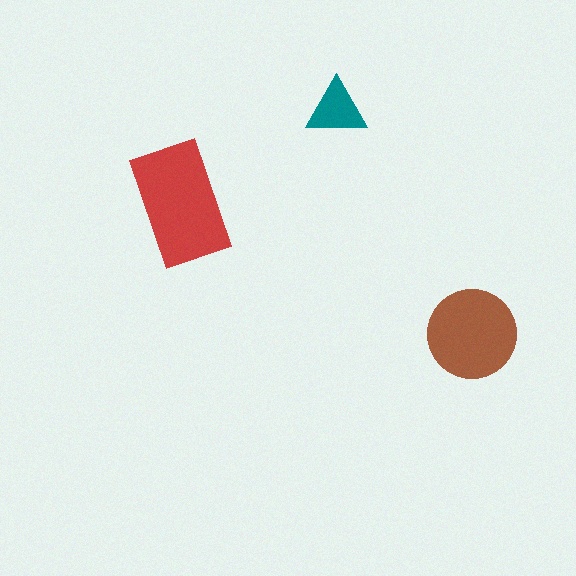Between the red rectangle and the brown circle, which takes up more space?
The red rectangle.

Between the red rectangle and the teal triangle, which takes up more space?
The red rectangle.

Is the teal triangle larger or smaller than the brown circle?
Smaller.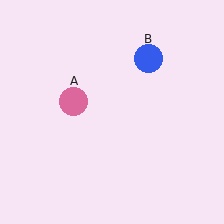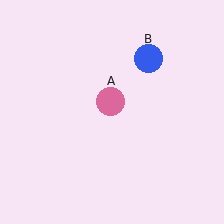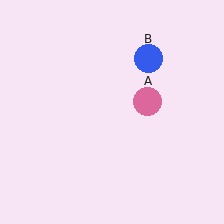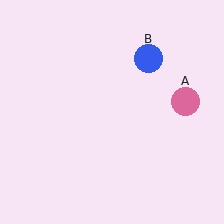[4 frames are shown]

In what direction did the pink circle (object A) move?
The pink circle (object A) moved right.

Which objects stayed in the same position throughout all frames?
Blue circle (object B) remained stationary.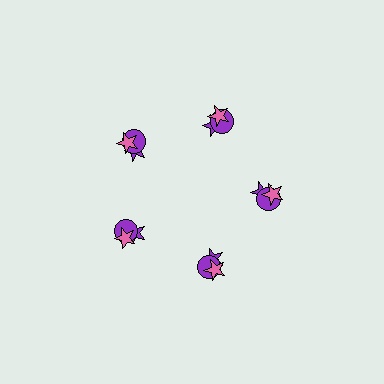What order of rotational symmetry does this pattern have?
This pattern has 5-fold rotational symmetry.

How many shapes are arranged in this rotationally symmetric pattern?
There are 15 shapes, arranged in 5 groups of 3.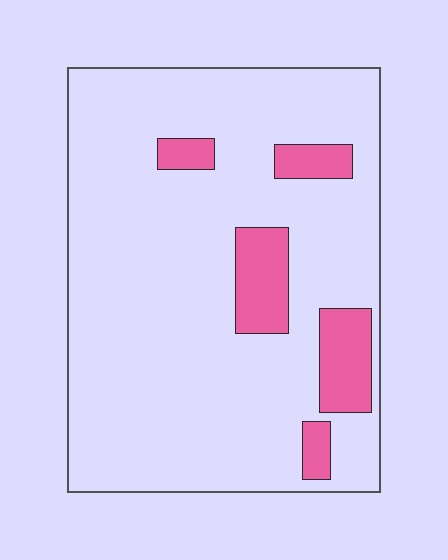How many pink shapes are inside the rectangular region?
5.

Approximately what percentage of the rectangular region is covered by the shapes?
Approximately 15%.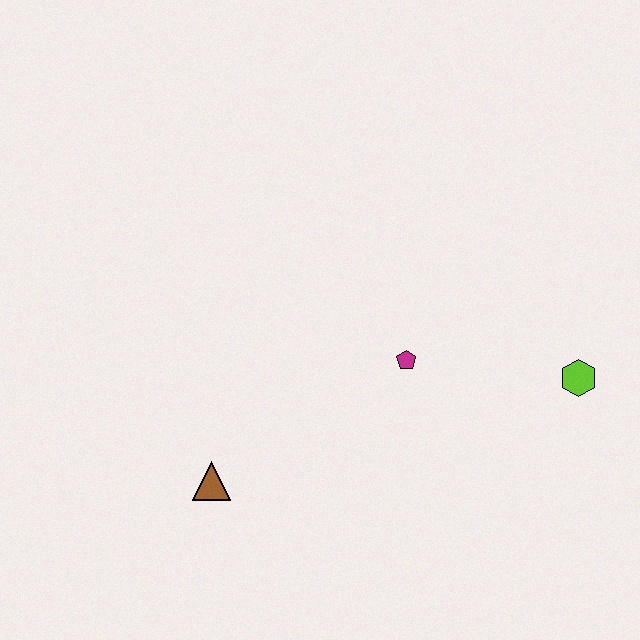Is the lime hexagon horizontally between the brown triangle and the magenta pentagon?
No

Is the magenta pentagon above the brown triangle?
Yes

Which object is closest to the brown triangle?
The magenta pentagon is closest to the brown triangle.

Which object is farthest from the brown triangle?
The lime hexagon is farthest from the brown triangle.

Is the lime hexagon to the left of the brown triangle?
No